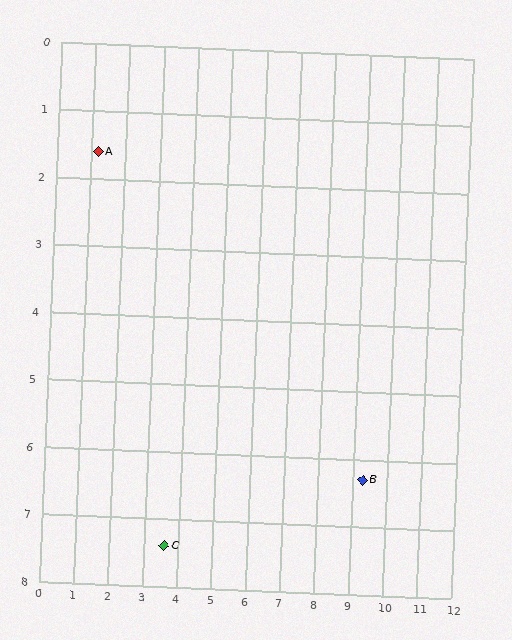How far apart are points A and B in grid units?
Points A and B are about 9.4 grid units apart.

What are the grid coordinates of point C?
Point C is at approximately (3.6, 7.4).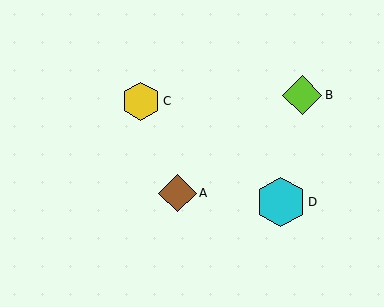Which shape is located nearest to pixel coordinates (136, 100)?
The yellow hexagon (labeled C) at (141, 101) is nearest to that location.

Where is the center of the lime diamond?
The center of the lime diamond is at (302, 95).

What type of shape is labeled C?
Shape C is a yellow hexagon.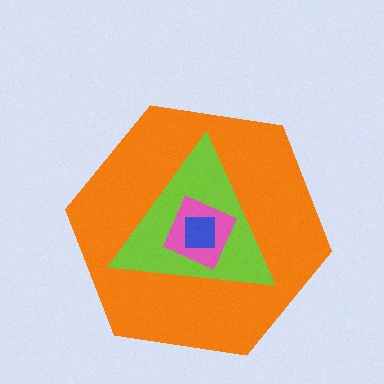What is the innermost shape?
The blue square.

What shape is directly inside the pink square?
The blue square.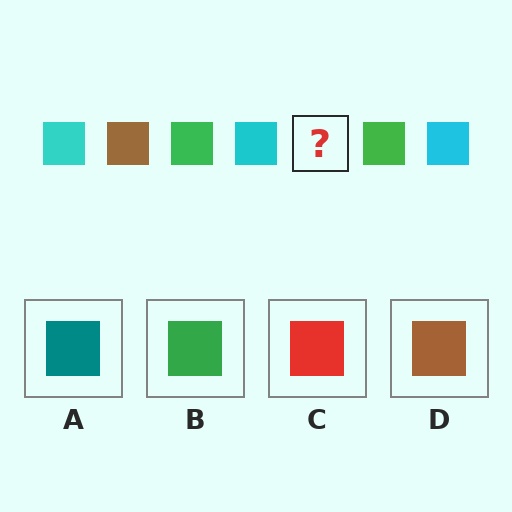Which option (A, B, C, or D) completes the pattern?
D.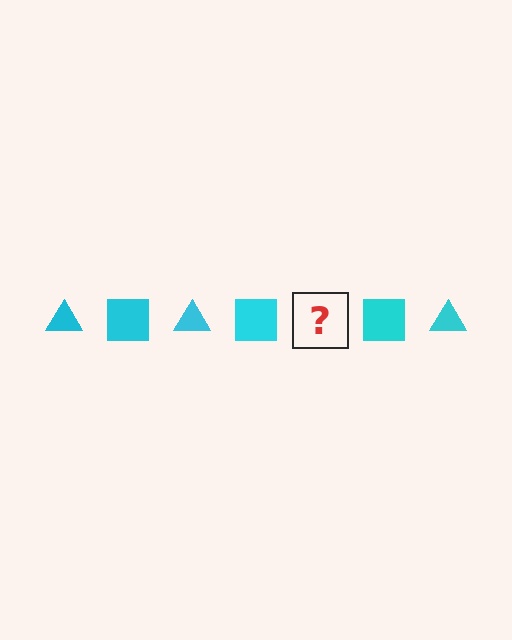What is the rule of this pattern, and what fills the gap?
The rule is that the pattern cycles through triangle, square shapes in cyan. The gap should be filled with a cyan triangle.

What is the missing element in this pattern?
The missing element is a cyan triangle.